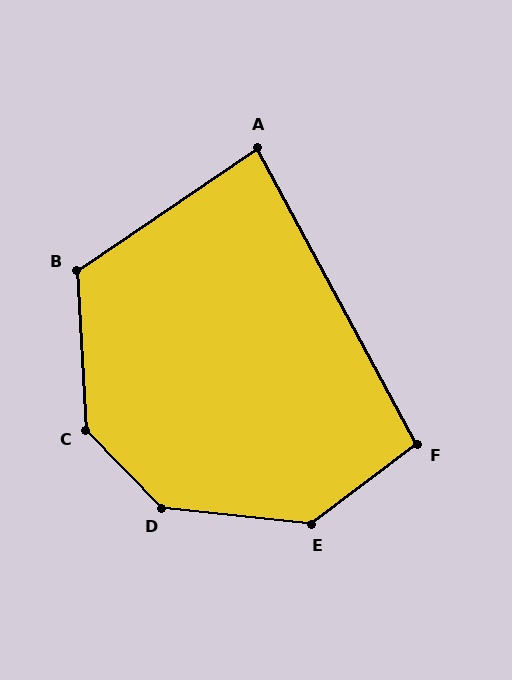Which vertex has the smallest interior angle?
A, at approximately 84 degrees.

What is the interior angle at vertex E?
Approximately 137 degrees (obtuse).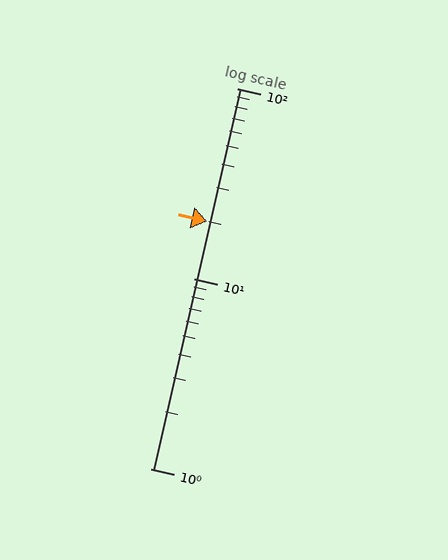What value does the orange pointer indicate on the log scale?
The pointer indicates approximately 20.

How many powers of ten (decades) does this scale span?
The scale spans 2 decades, from 1 to 100.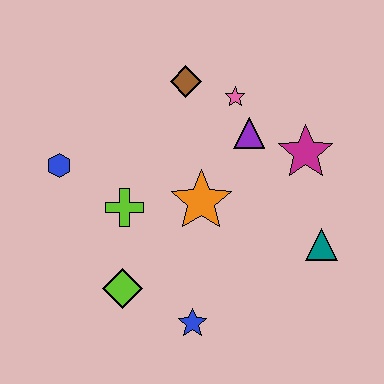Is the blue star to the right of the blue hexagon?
Yes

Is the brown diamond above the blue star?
Yes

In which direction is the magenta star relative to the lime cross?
The magenta star is to the right of the lime cross.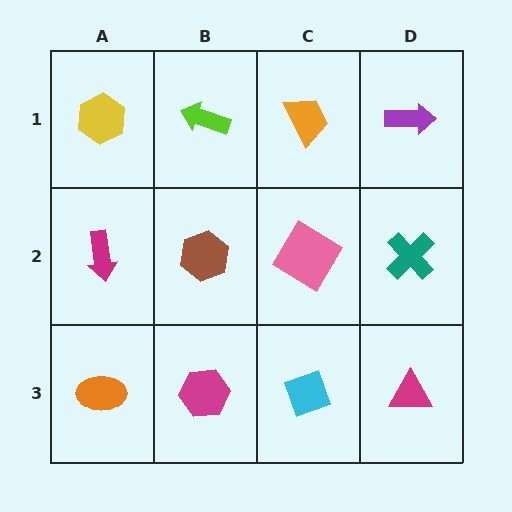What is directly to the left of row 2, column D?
A pink diamond.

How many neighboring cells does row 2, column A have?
3.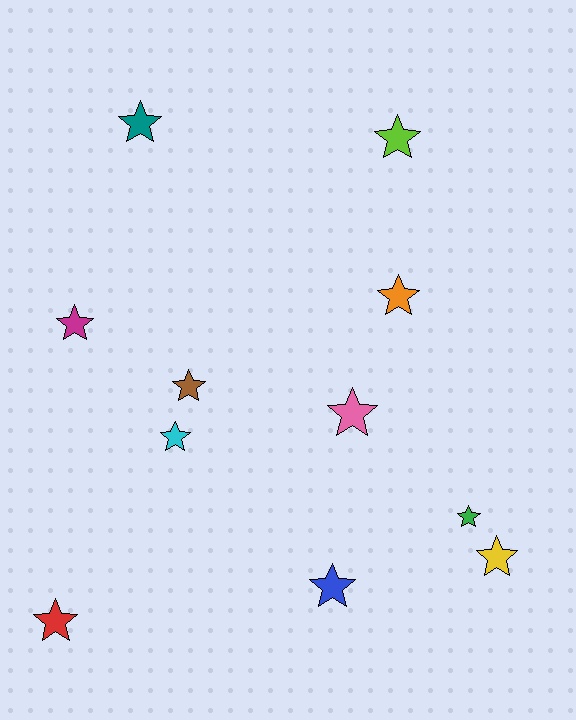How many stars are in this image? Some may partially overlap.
There are 11 stars.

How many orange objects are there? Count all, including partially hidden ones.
There is 1 orange object.